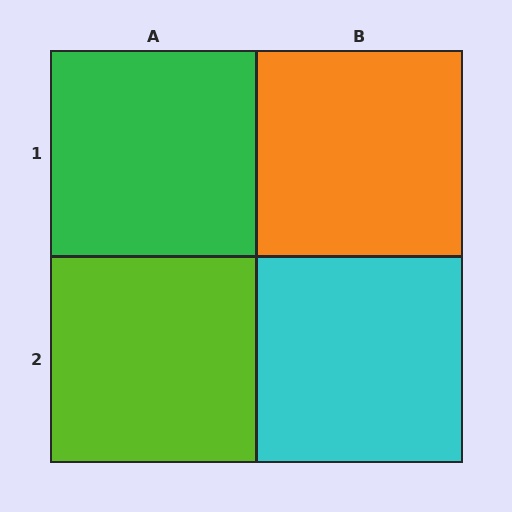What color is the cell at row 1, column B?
Orange.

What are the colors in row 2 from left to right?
Lime, cyan.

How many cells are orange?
1 cell is orange.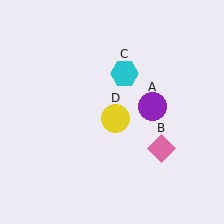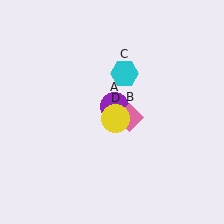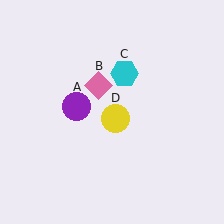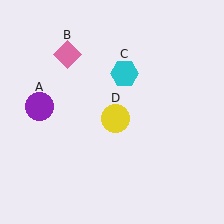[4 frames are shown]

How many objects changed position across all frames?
2 objects changed position: purple circle (object A), pink diamond (object B).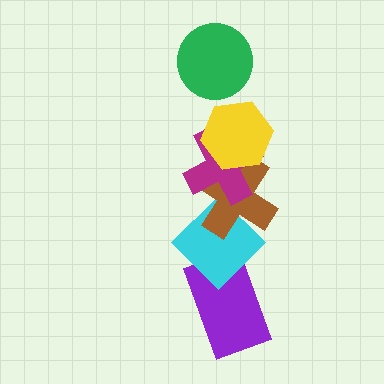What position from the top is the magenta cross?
The magenta cross is 3rd from the top.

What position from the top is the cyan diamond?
The cyan diamond is 5th from the top.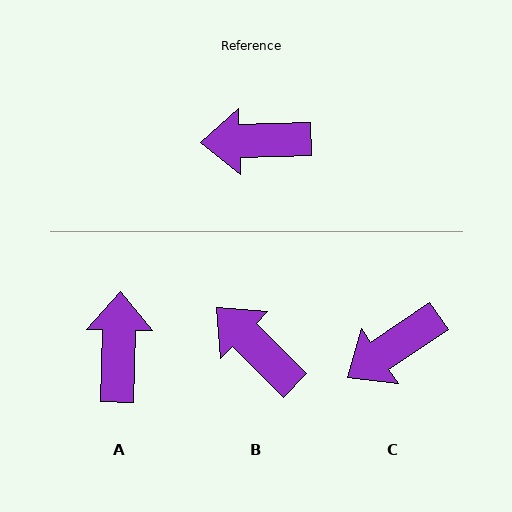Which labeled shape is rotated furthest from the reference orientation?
A, about 94 degrees away.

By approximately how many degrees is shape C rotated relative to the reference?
Approximately 32 degrees counter-clockwise.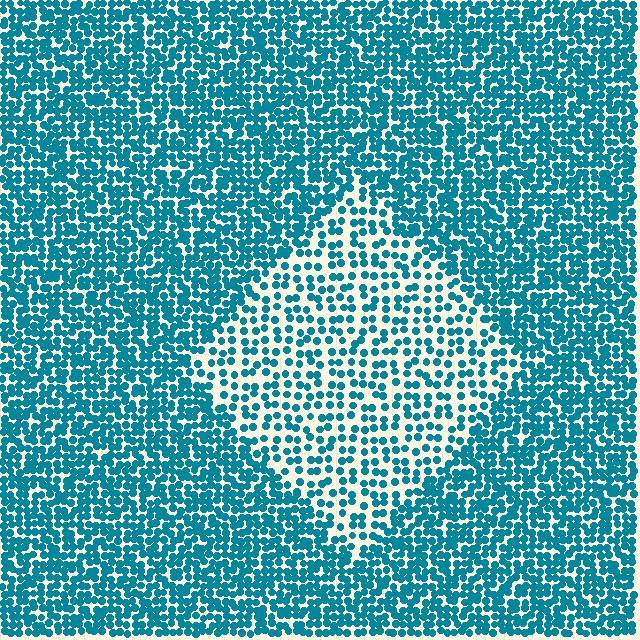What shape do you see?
I see a diamond.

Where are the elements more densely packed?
The elements are more densely packed outside the diamond boundary.